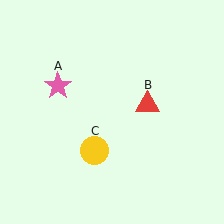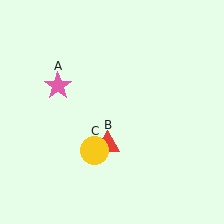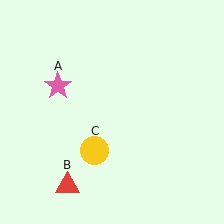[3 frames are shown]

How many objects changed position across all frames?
1 object changed position: red triangle (object B).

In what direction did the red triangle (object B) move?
The red triangle (object B) moved down and to the left.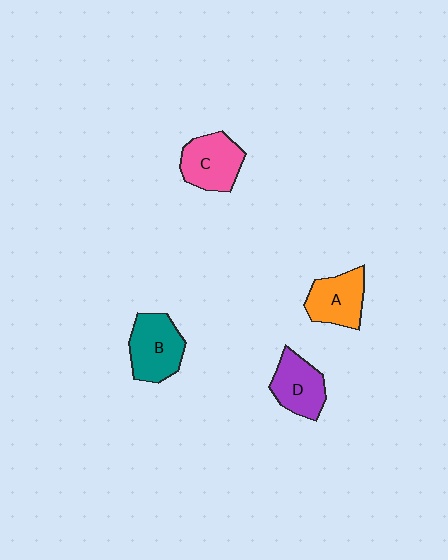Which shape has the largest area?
Shape B (teal).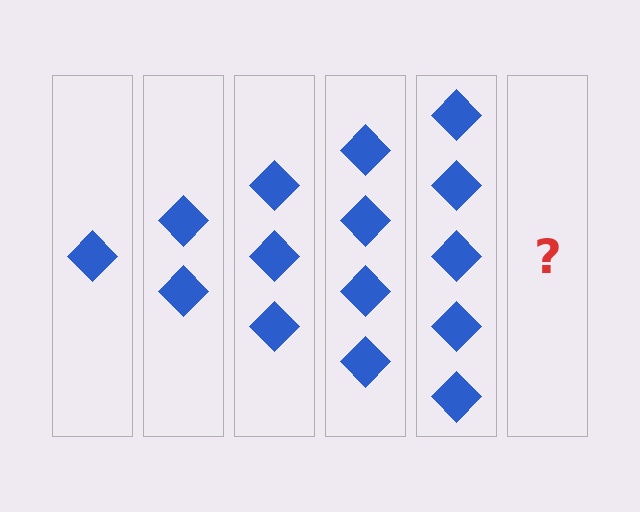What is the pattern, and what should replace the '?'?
The pattern is that each step adds one more diamond. The '?' should be 6 diamonds.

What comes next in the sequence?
The next element should be 6 diamonds.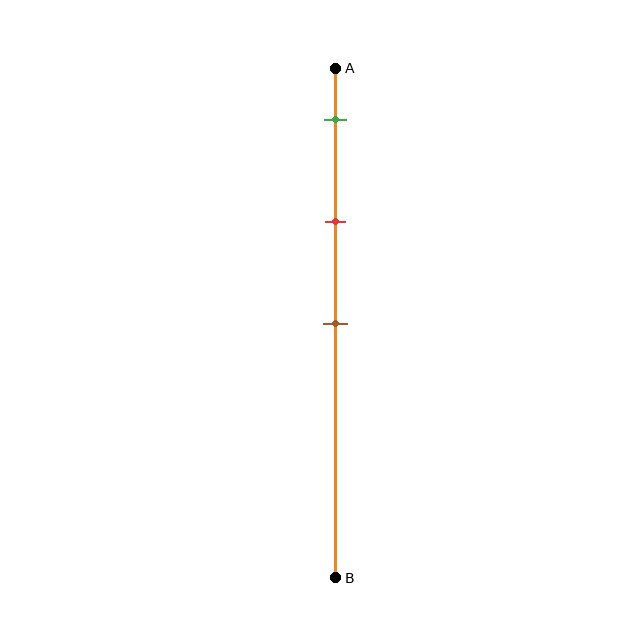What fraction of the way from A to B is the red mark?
The red mark is approximately 30% (0.3) of the way from A to B.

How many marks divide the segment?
There are 3 marks dividing the segment.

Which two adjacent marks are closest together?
The green and red marks are the closest adjacent pair.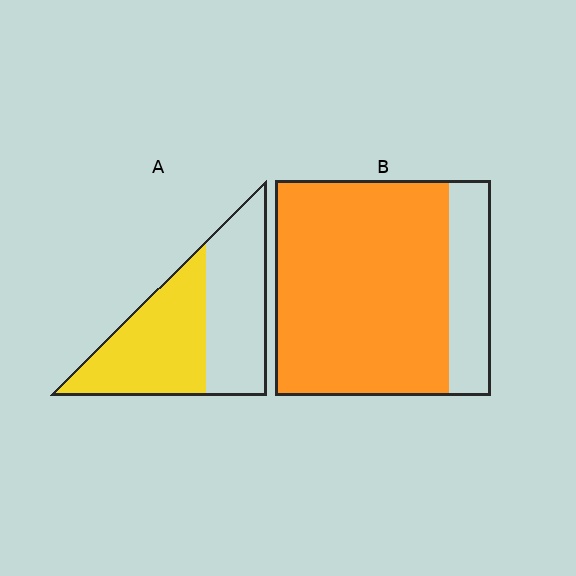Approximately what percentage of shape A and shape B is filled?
A is approximately 50% and B is approximately 80%.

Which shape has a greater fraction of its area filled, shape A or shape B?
Shape B.